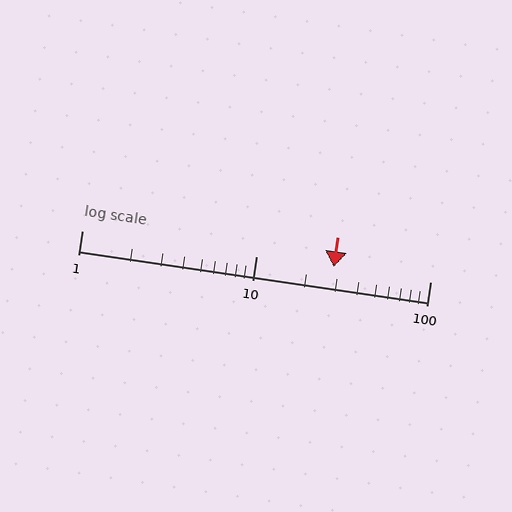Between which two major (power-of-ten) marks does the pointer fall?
The pointer is between 10 and 100.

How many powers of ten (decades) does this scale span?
The scale spans 2 decades, from 1 to 100.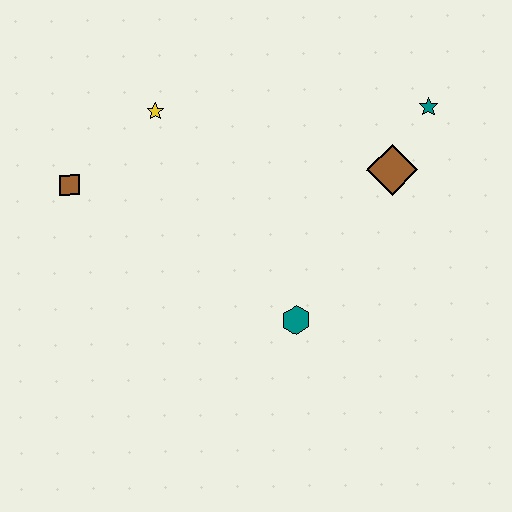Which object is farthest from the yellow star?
The teal star is farthest from the yellow star.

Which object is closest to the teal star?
The brown diamond is closest to the teal star.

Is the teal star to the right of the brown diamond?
Yes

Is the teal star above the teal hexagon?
Yes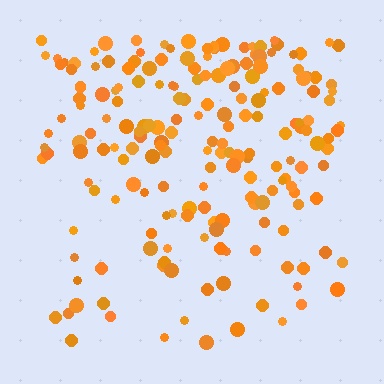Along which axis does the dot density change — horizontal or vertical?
Vertical.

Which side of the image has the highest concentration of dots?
The top.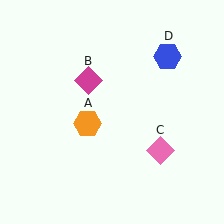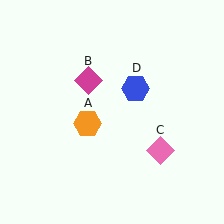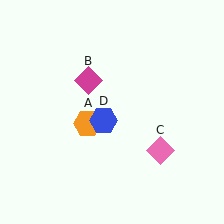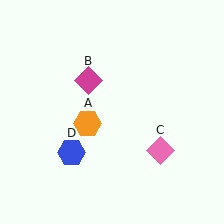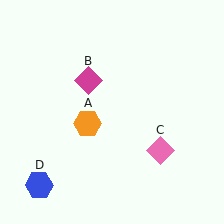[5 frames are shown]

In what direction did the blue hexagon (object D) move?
The blue hexagon (object D) moved down and to the left.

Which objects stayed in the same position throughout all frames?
Orange hexagon (object A) and magenta diamond (object B) and pink diamond (object C) remained stationary.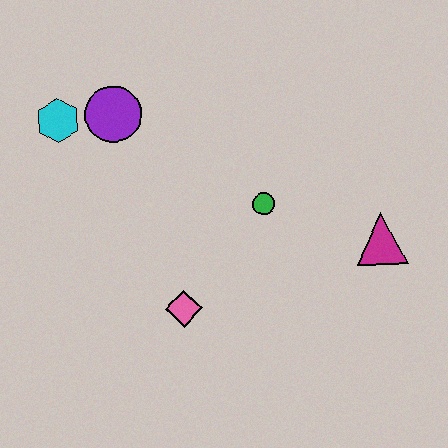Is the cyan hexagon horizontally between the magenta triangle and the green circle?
No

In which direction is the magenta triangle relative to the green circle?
The magenta triangle is to the right of the green circle.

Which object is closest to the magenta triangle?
The green circle is closest to the magenta triangle.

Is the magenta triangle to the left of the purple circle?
No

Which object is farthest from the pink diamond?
The cyan hexagon is farthest from the pink diamond.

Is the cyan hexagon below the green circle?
No